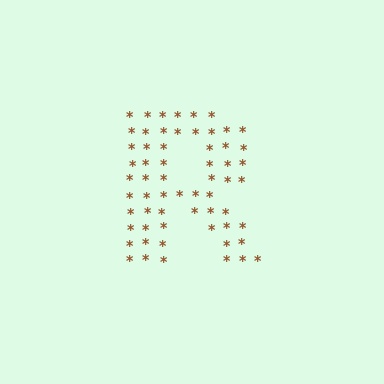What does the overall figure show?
The overall figure shows the letter R.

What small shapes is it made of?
It is made of small asterisks.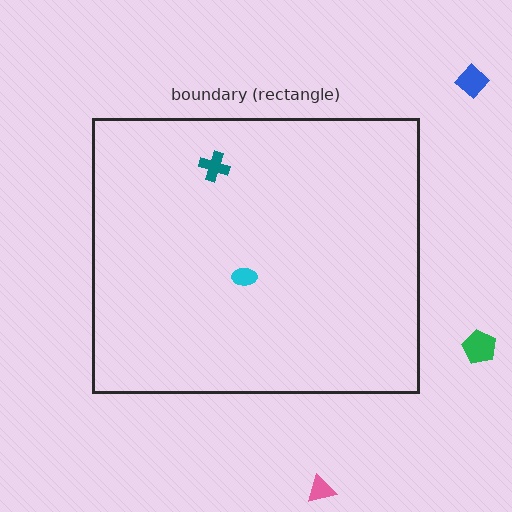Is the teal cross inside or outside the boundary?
Inside.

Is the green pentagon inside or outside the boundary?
Outside.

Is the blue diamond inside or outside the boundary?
Outside.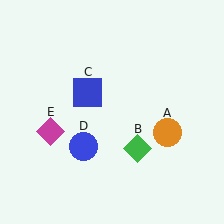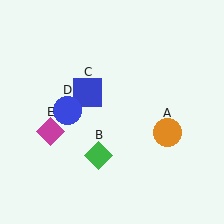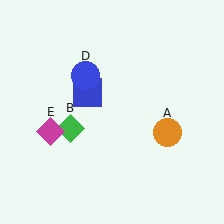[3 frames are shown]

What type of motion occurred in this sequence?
The green diamond (object B), blue circle (object D) rotated clockwise around the center of the scene.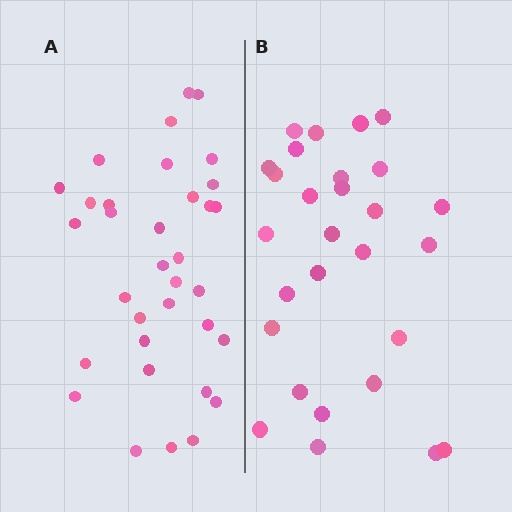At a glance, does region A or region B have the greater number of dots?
Region A (the left region) has more dots.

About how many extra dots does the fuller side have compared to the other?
Region A has about 6 more dots than region B.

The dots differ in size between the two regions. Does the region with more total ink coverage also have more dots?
No. Region B has more total ink coverage because its dots are larger, but region A actually contains more individual dots. Total area can be misleading — the number of items is what matters here.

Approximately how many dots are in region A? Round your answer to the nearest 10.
About 30 dots. (The exact count is 34, which rounds to 30.)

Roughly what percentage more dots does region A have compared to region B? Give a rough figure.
About 20% more.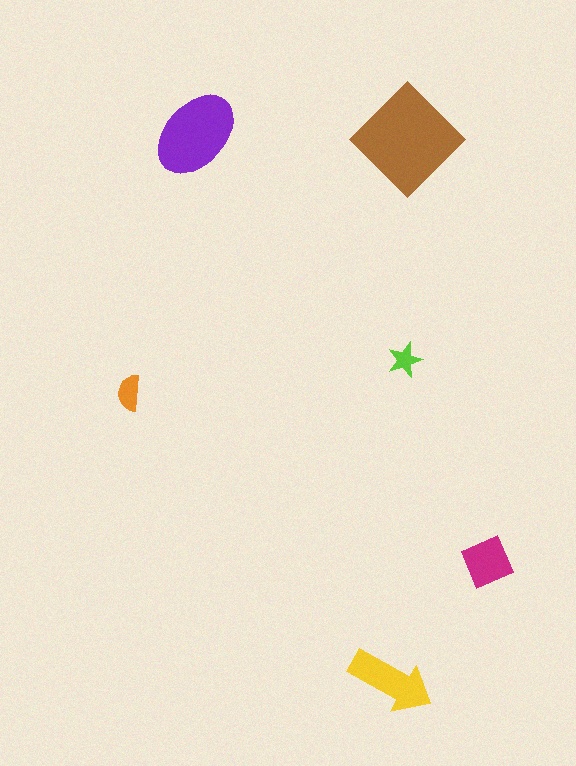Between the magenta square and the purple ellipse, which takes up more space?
The purple ellipse.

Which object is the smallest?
The lime star.